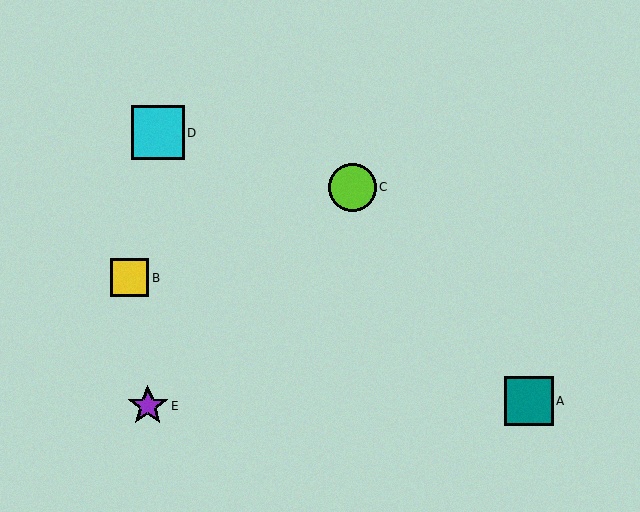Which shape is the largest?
The cyan square (labeled D) is the largest.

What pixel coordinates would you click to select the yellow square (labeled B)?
Click at (130, 278) to select the yellow square B.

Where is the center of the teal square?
The center of the teal square is at (529, 401).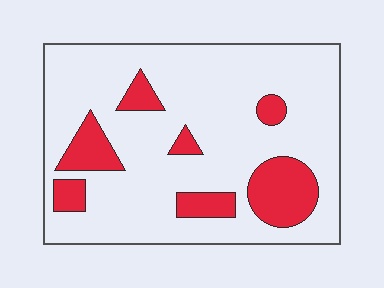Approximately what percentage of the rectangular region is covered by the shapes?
Approximately 20%.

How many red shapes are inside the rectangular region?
7.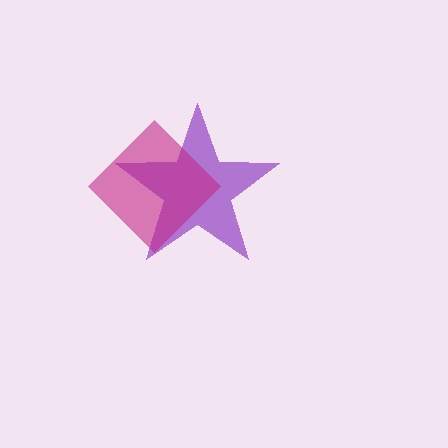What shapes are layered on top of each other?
The layered shapes are: a purple star, a magenta diamond.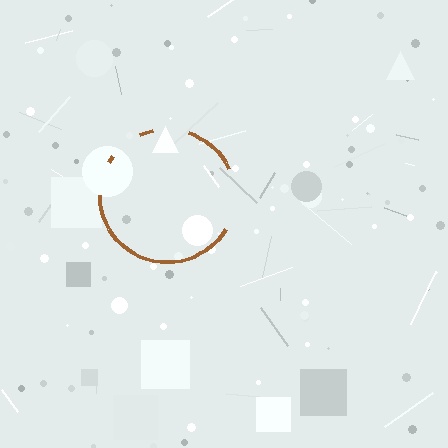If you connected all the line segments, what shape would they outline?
They would outline a circle.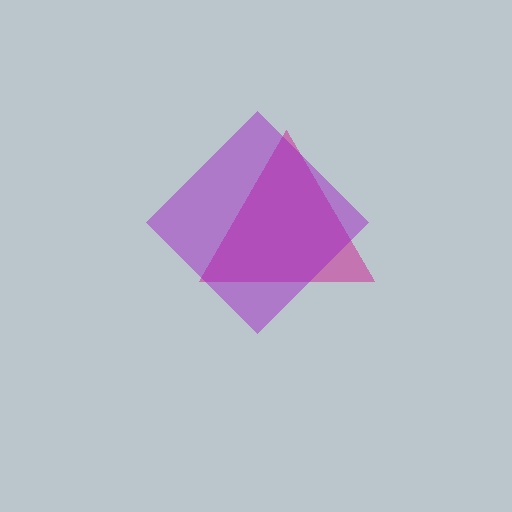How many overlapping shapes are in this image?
There are 2 overlapping shapes in the image.